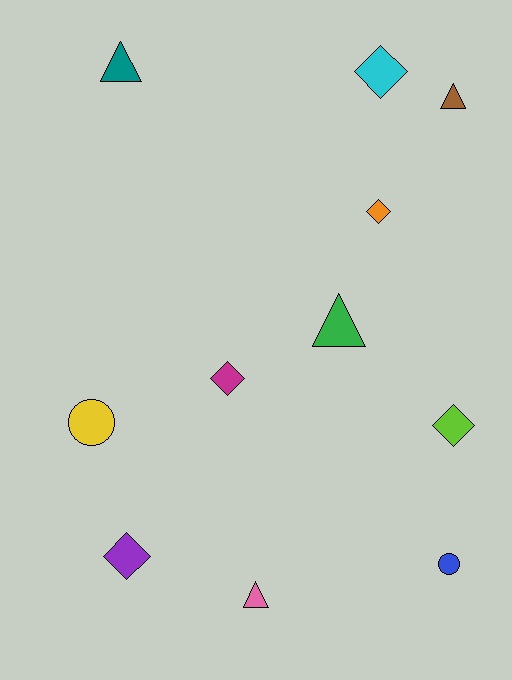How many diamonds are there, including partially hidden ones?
There are 5 diamonds.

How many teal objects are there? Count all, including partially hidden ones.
There is 1 teal object.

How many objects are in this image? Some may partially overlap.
There are 11 objects.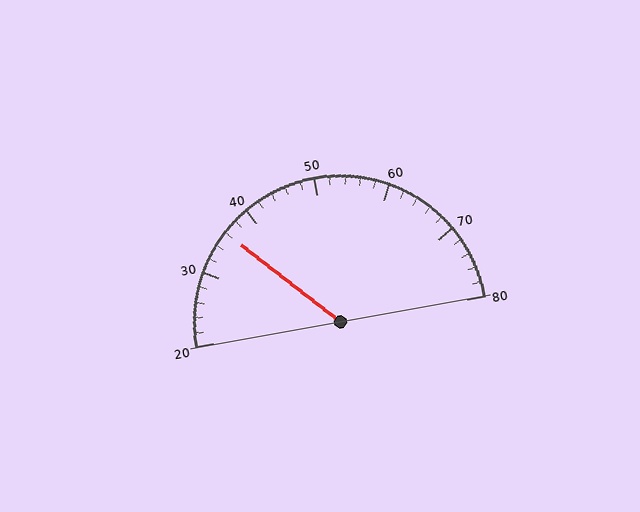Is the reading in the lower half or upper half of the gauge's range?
The reading is in the lower half of the range (20 to 80).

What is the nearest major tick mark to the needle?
The nearest major tick mark is 40.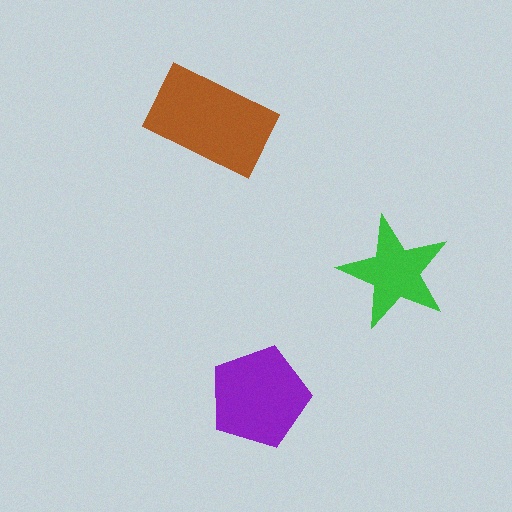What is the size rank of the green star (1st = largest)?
3rd.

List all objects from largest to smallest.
The brown rectangle, the purple pentagon, the green star.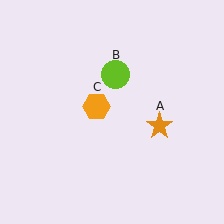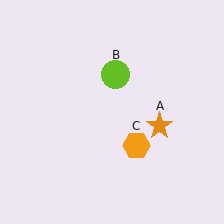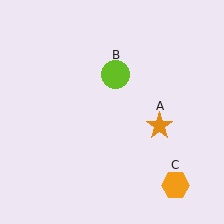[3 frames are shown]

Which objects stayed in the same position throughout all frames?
Orange star (object A) and lime circle (object B) remained stationary.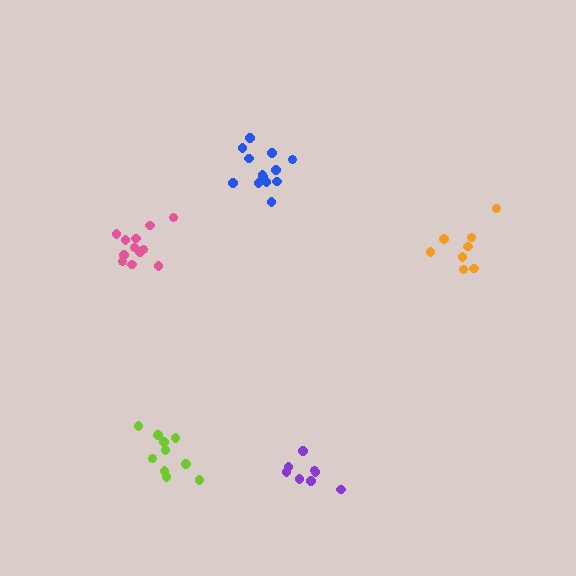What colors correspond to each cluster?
The clusters are colored: purple, blue, pink, lime, orange.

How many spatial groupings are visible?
There are 5 spatial groupings.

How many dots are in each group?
Group 1: 8 dots, Group 2: 13 dots, Group 3: 12 dots, Group 4: 10 dots, Group 5: 8 dots (51 total).